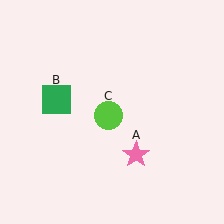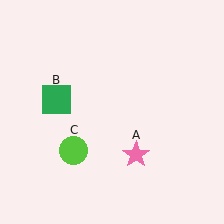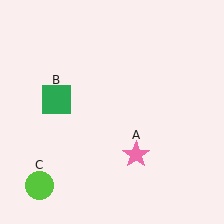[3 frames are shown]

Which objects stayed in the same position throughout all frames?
Pink star (object A) and green square (object B) remained stationary.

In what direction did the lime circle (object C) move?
The lime circle (object C) moved down and to the left.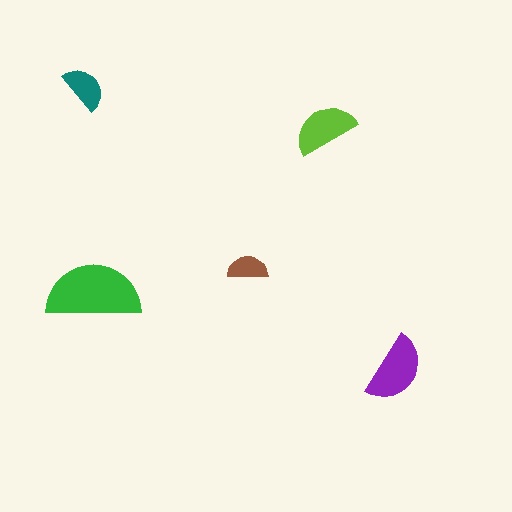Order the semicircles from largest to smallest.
the green one, the purple one, the lime one, the teal one, the brown one.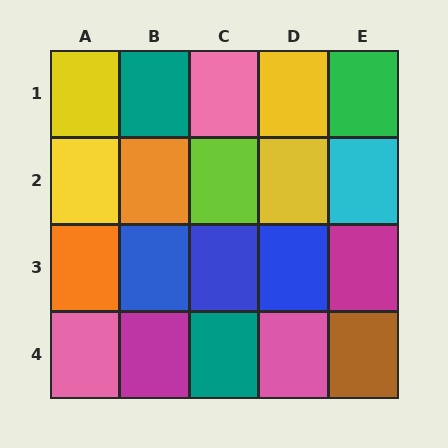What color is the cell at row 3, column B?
Blue.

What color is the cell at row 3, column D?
Blue.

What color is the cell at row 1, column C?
Pink.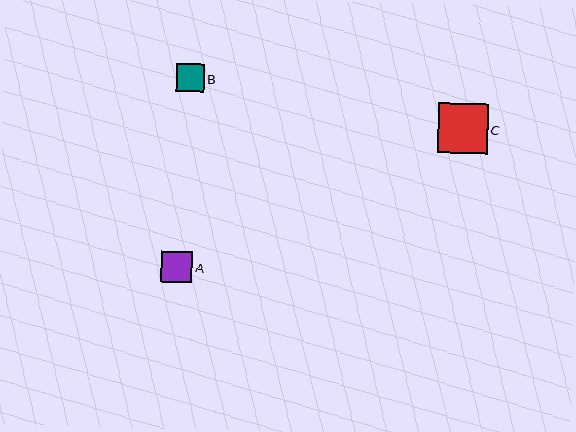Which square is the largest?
Square C is the largest with a size of approximately 50 pixels.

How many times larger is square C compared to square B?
Square C is approximately 1.8 times the size of square B.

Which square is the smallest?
Square B is the smallest with a size of approximately 28 pixels.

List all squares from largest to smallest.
From largest to smallest: C, A, B.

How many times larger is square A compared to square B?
Square A is approximately 1.1 times the size of square B.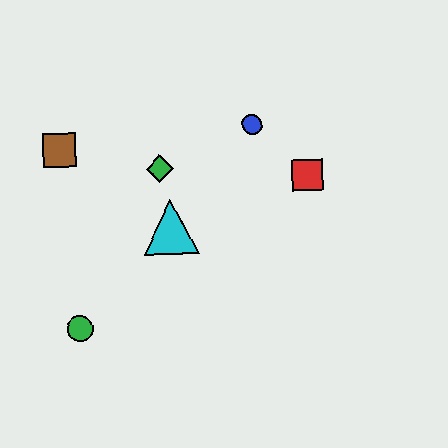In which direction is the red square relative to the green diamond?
The red square is to the right of the green diamond.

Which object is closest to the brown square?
The green diamond is closest to the brown square.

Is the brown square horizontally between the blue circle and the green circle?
No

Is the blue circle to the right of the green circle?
Yes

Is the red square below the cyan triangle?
No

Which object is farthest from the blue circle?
The green circle is farthest from the blue circle.